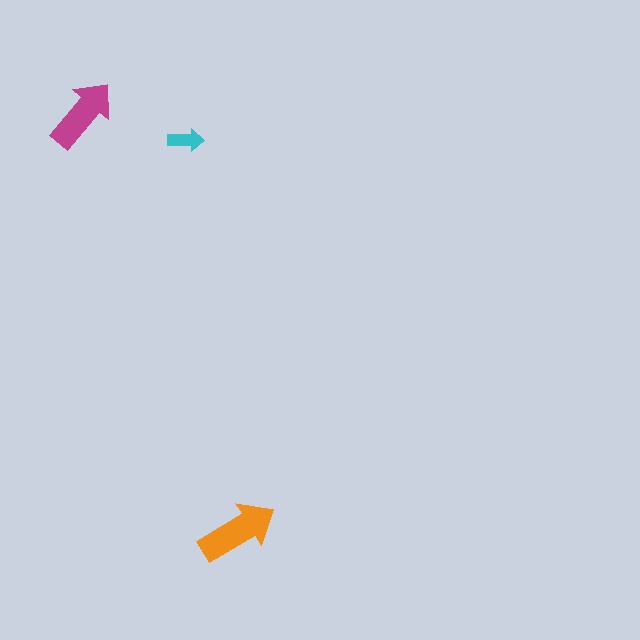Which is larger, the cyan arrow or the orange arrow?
The orange one.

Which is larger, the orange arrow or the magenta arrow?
The orange one.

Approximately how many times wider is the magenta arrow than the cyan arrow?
About 2 times wider.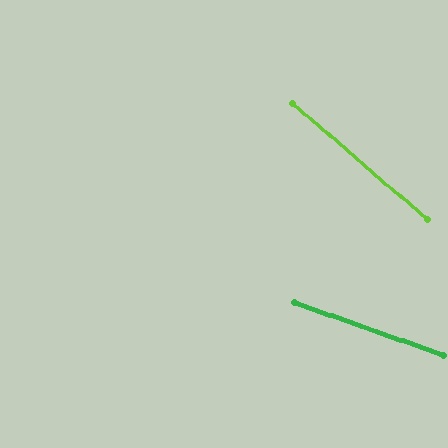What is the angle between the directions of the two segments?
Approximately 21 degrees.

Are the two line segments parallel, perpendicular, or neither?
Neither parallel nor perpendicular — they differ by about 21°.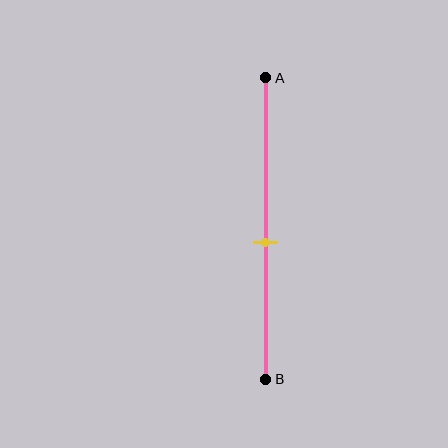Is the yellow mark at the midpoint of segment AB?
No, the mark is at about 55% from A, not at the 50% midpoint.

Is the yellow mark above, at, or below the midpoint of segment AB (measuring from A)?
The yellow mark is below the midpoint of segment AB.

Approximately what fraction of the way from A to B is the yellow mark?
The yellow mark is approximately 55% of the way from A to B.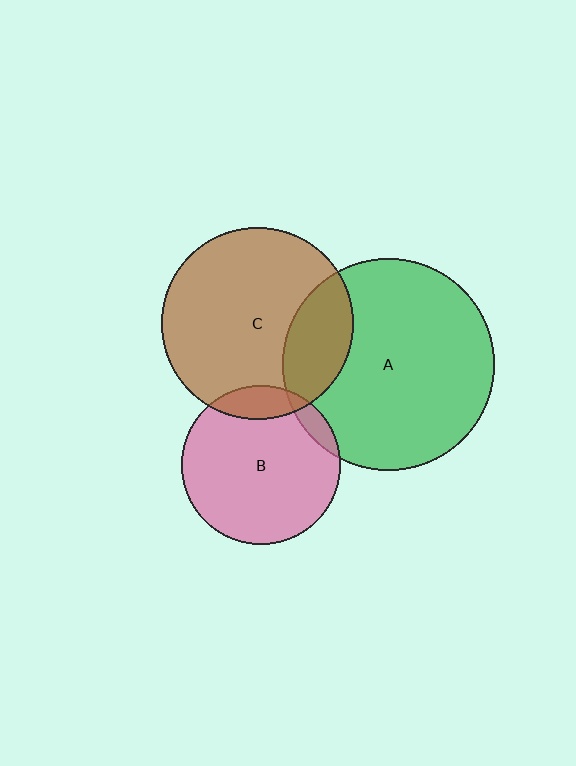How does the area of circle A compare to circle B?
Approximately 1.8 times.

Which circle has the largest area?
Circle A (green).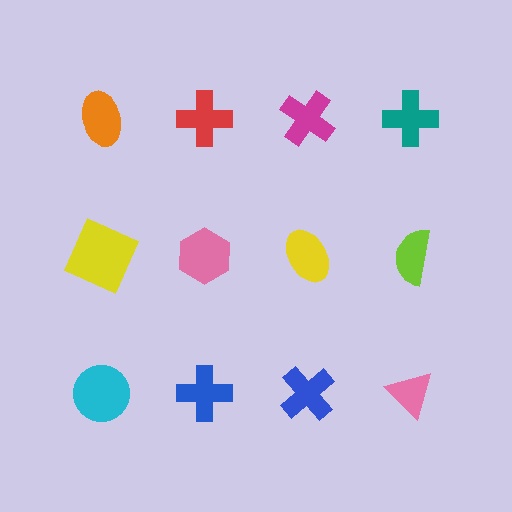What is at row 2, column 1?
A yellow square.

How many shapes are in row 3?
4 shapes.